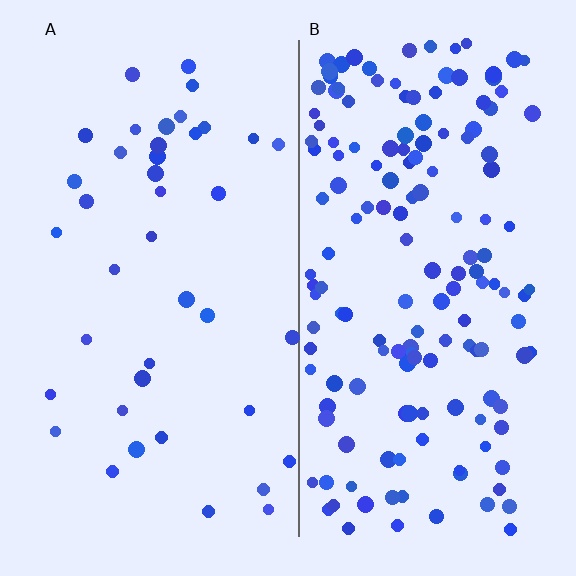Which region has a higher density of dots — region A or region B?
B (the right).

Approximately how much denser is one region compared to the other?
Approximately 3.9× — region B over region A.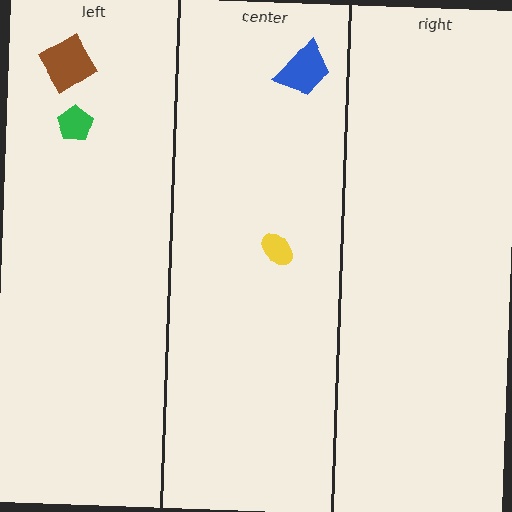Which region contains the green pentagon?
The left region.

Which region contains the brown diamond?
The left region.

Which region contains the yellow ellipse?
The center region.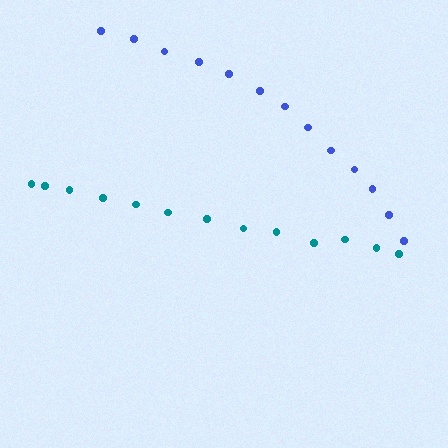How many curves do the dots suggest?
There are 2 distinct paths.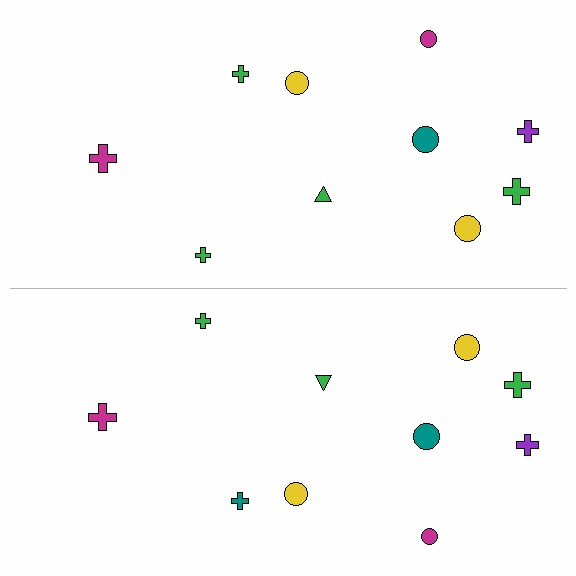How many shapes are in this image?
There are 20 shapes in this image.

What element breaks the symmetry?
The teal cross on the bottom side breaks the symmetry — its mirror counterpart is green.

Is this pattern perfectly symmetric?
No, the pattern is not perfectly symmetric. The teal cross on the bottom side breaks the symmetry — its mirror counterpart is green.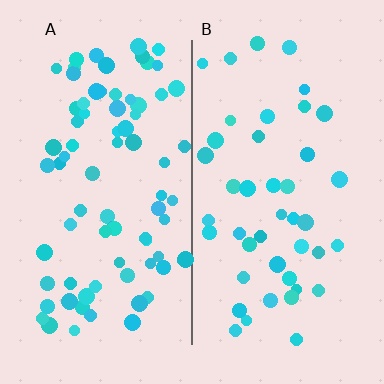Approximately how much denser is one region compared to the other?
Approximately 1.8× — region A over region B.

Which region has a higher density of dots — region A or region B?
A (the left).